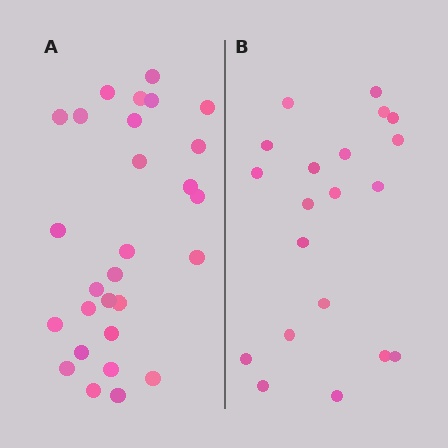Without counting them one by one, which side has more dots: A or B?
Region A (the left region) has more dots.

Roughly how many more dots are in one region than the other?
Region A has roughly 8 or so more dots than region B.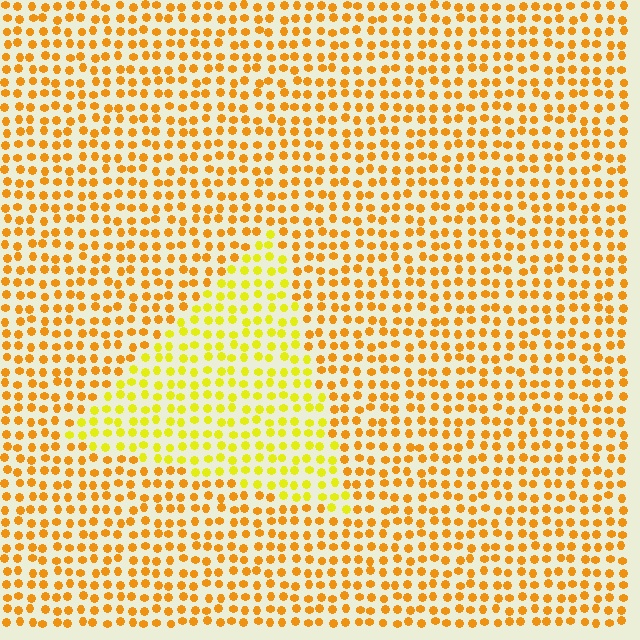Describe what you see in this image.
The image is filled with small orange elements in a uniform arrangement. A triangle-shaped region is visible where the elements are tinted to a slightly different hue, forming a subtle color boundary.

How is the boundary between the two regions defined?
The boundary is defined purely by a slight shift in hue (about 28 degrees). Spacing, size, and orientation are identical on both sides.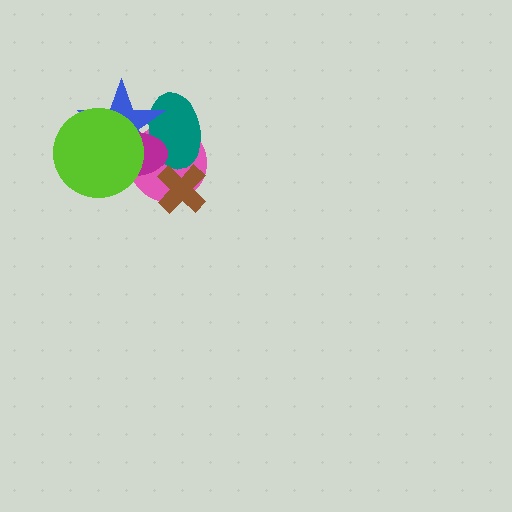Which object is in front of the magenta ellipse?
The lime circle is in front of the magenta ellipse.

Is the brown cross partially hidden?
No, no other shape covers it.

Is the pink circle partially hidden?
Yes, it is partially covered by another shape.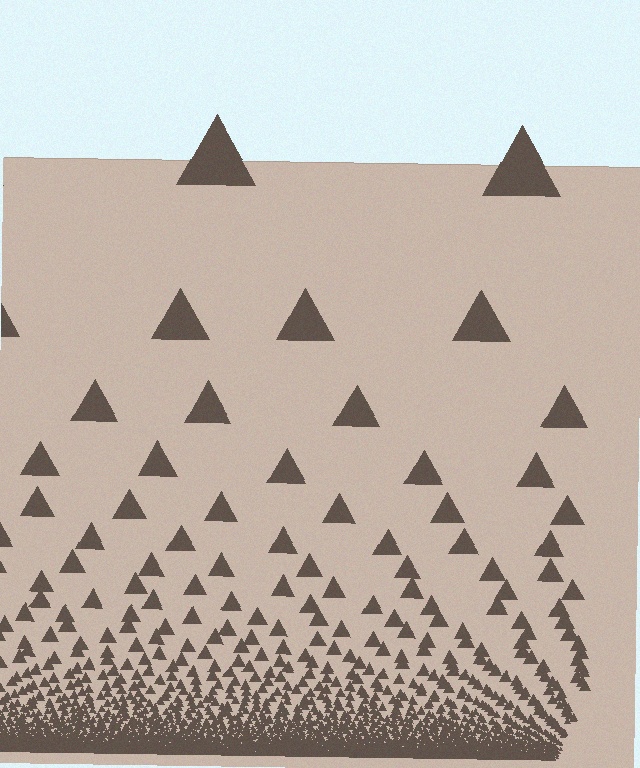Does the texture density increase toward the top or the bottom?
Density increases toward the bottom.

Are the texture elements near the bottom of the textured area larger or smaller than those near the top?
Smaller. The gradient is inverted — elements near the bottom are smaller and denser.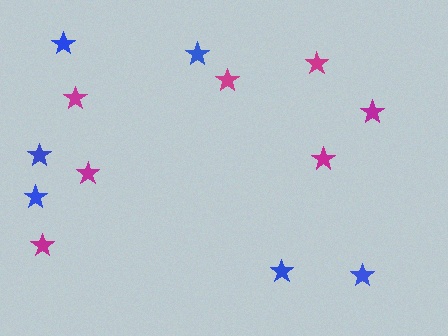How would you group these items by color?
There are 2 groups: one group of magenta stars (7) and one group of blue stars (6).